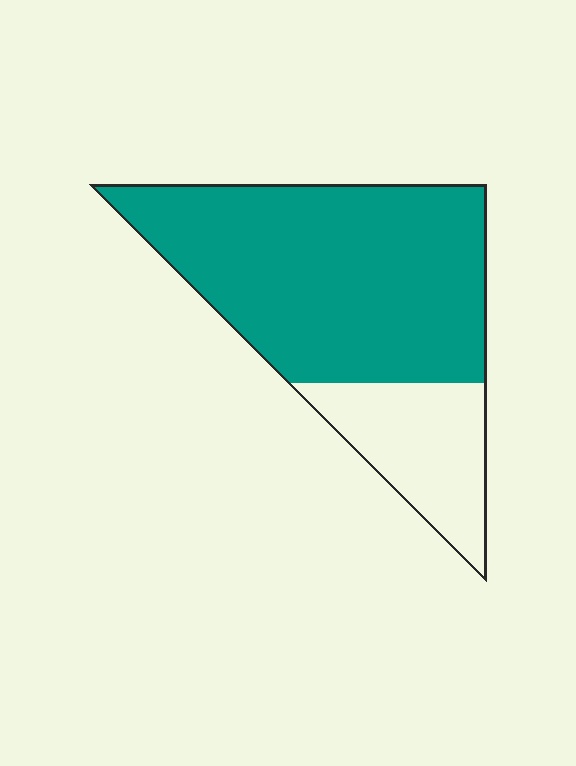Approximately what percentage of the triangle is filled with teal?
Approximately 75%.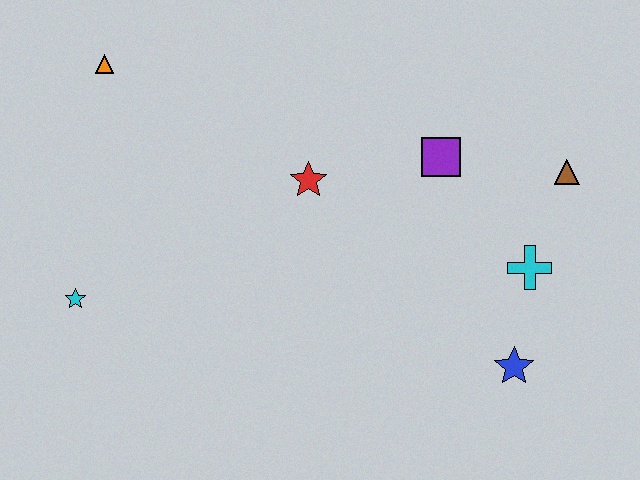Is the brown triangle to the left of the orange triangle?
No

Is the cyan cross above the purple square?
No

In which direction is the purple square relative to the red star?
The purple square is to the right of the red star.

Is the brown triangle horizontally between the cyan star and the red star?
No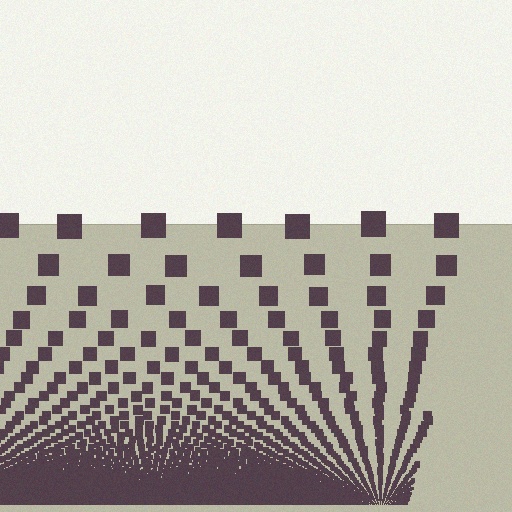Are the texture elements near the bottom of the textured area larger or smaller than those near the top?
Smaller. The gradient is inverted — elements near the bottom are smaller and denser.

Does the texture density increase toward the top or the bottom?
Density increases toward the bottom.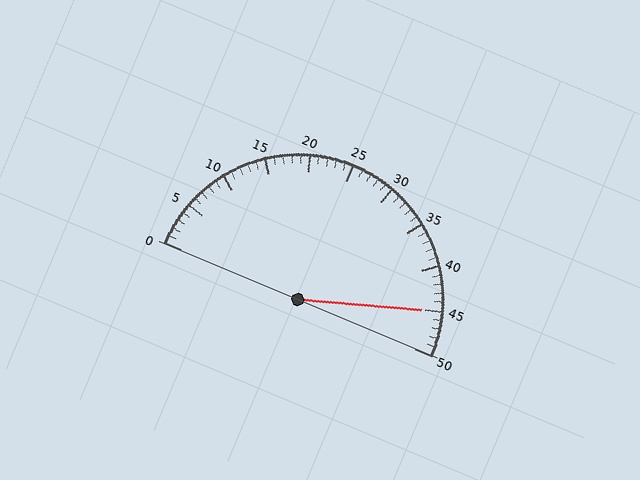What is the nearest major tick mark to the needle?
The nearest major tick mark is 45.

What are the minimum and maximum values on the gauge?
The gauge ranges from 0 to 50.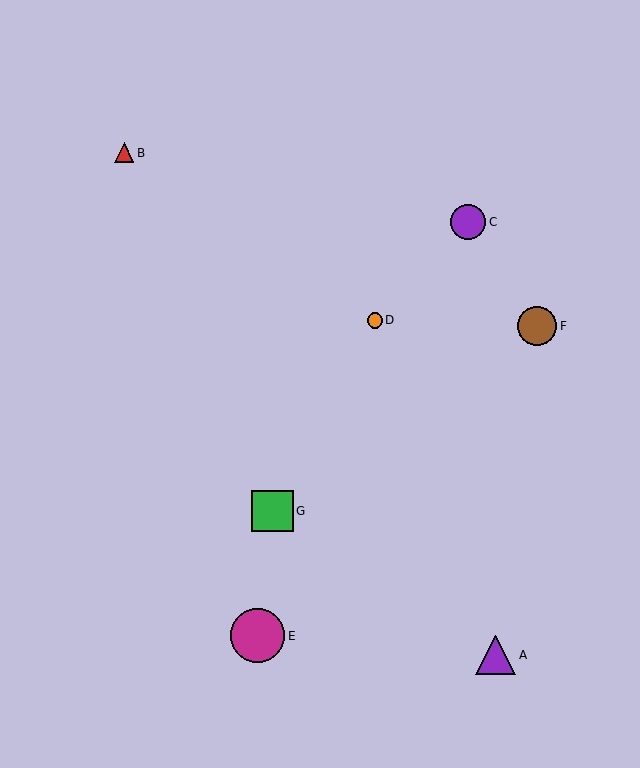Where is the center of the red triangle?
The center of the red triangle is at (124, 153).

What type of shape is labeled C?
Shape C is a purple circle.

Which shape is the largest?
The magenta circle (labeled E) is the largest.